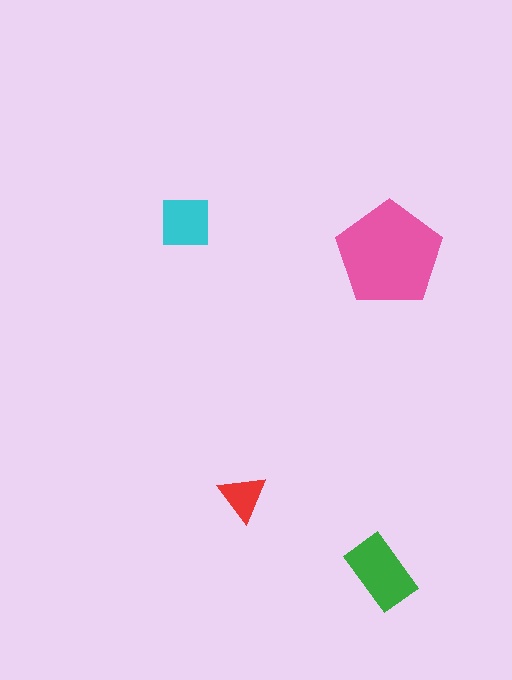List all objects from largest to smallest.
The pink pentagon, the green rectangle, the cyan square, the red triangle.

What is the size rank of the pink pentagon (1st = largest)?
1st.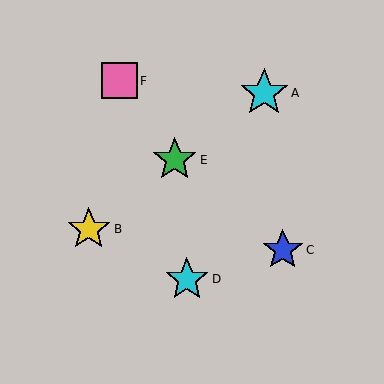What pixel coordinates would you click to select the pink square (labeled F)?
Click at (119, 81) to select the pink square F.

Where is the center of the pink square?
The center of the pink square is at (119, 81).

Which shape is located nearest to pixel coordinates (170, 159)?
The green star (labeled E) at (175, 160) is nearest to that location.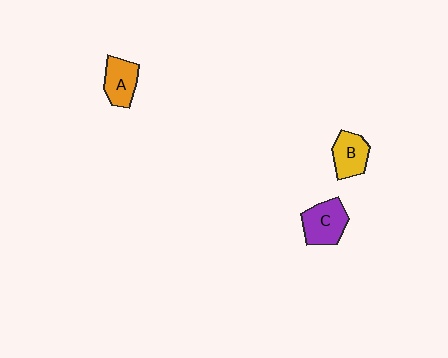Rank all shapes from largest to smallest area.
From largest to smallest: C (purple), A (orange), B (yellow).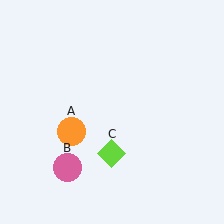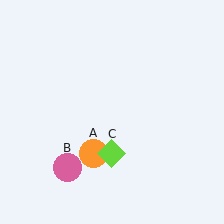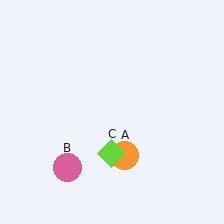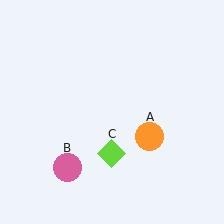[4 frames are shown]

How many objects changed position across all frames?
1 object changed position: orange circle (object A).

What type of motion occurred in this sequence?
The orange circle (object A) rotated counterclockwise around the center of the scene.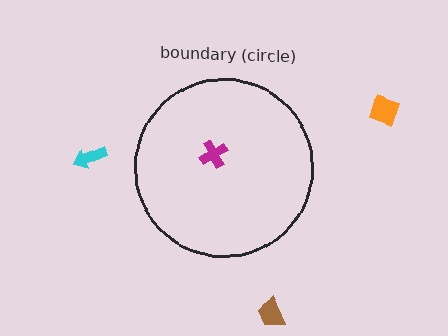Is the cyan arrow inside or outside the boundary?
Outside.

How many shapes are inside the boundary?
1 inside, 3 outside.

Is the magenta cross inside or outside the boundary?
Inside.